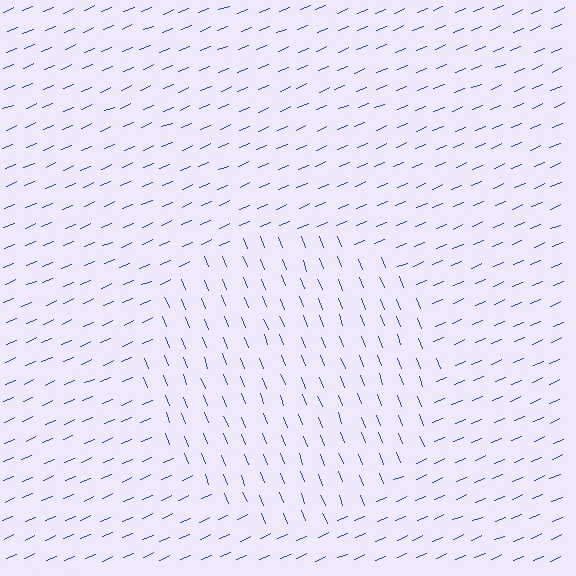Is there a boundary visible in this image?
Yes, there is a texture boundary formed by a change in line orientation.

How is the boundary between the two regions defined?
The boundary is defined purely by a change in line orientation (approximately 88 degrees difference). All lines are the same color and thickness.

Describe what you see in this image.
The image is filled with small blue line segments. A circle region in the image has lines oriented differently from the surrounding lines, creating a visible texture boundary.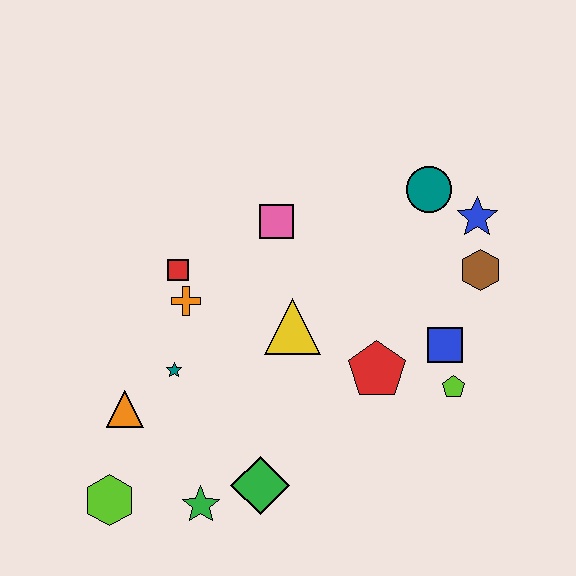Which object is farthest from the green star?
The blue star is farthest from the green star.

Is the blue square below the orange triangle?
No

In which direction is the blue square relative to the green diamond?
The blue square is to the right of the green diamond.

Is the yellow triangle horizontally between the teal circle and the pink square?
Yes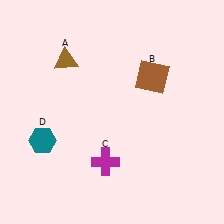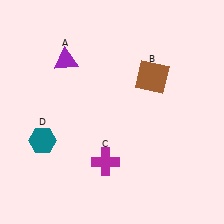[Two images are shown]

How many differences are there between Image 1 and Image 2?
There is 1 difference between the two images.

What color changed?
The triangle (A) changed from brown in Image 1 to purple in Image 2.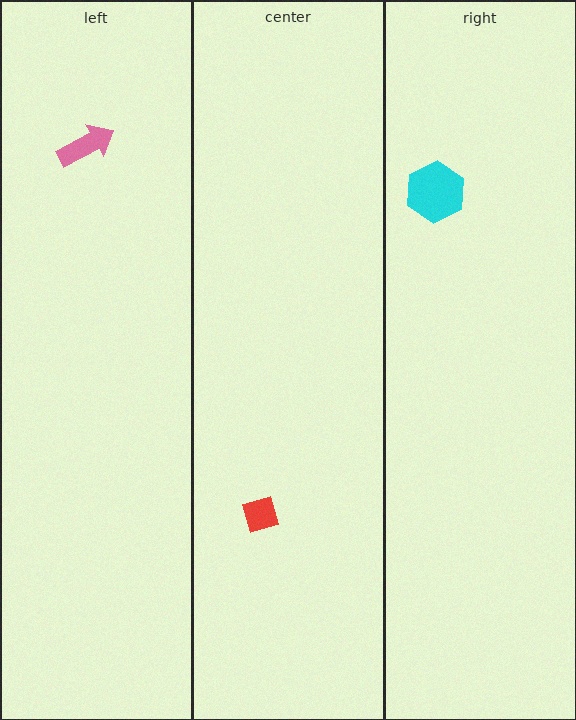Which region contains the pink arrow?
The left region.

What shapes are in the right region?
The cyan hexagon.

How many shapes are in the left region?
1.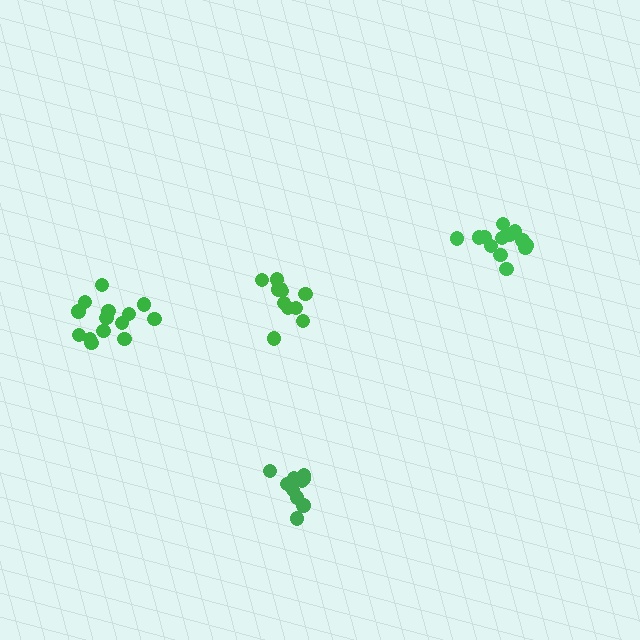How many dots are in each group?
Group 1: 10 dots, Group 2: 13 dots, Group 3: 14 dots, Group 4: 12 dots (49 total).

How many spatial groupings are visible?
There are 4 spatial groupings.